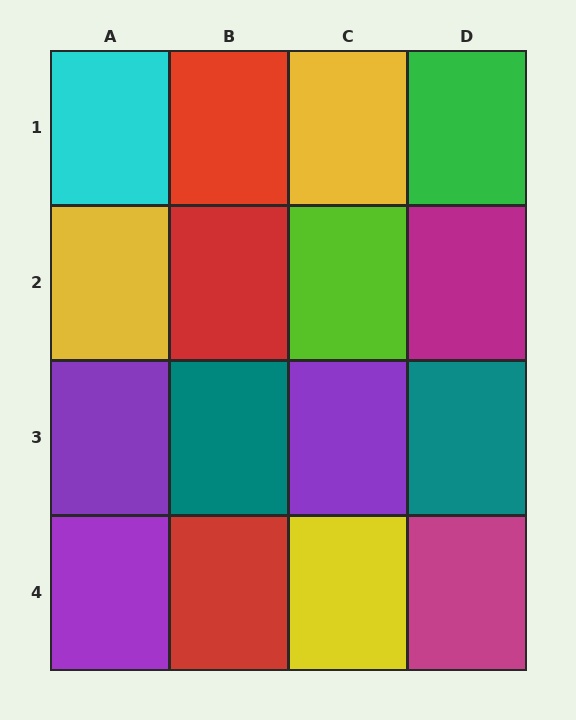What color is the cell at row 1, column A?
Cyan.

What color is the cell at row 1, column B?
Red.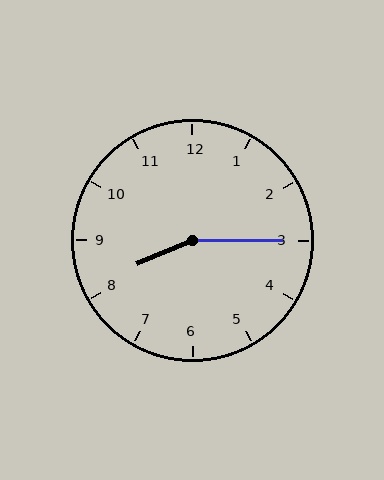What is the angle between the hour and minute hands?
Approximately 158 degrees.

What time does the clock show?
8:15.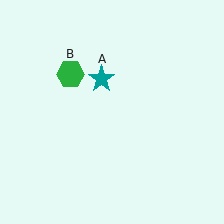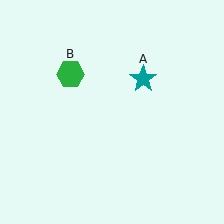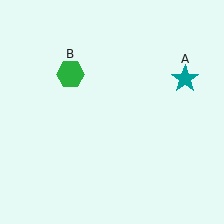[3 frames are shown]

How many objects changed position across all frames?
1 object changed position: teal star (object A).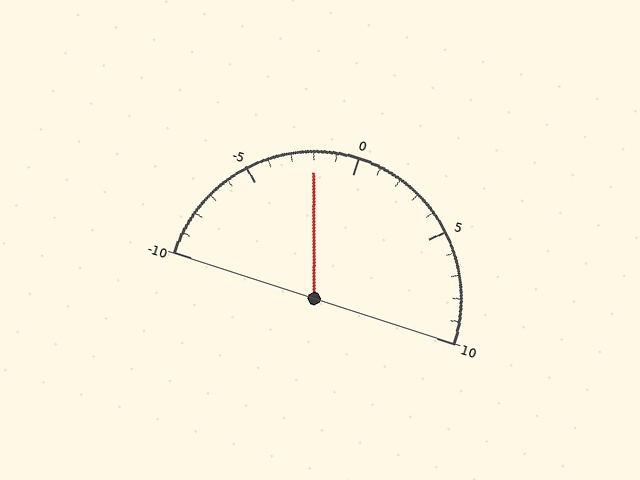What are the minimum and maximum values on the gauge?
The gauge ranges from -10 to 10.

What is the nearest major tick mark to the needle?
The nearest major tick mark is 0.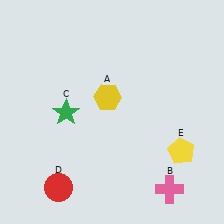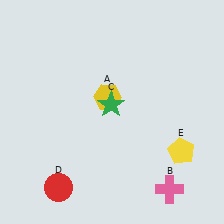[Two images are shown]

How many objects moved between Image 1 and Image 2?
1 object moved between the two images.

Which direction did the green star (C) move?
The green star (C) moved right.